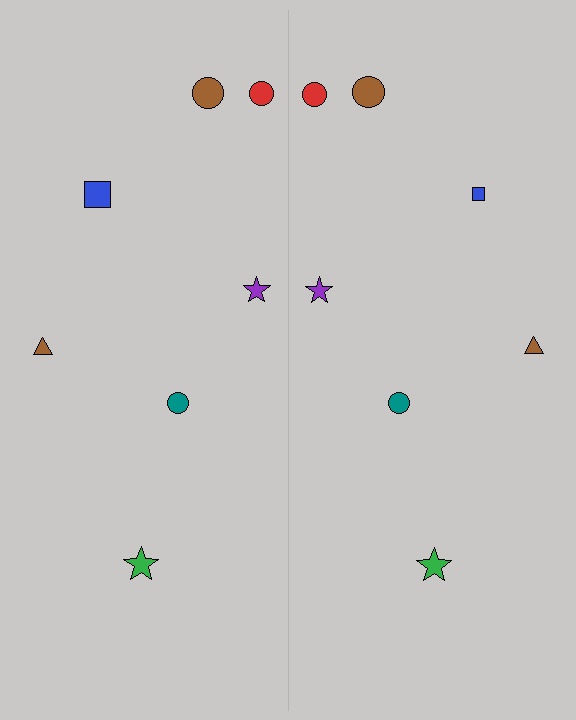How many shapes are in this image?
There are 14 shapes in this image.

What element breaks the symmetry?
The blue square on the right side has a different size than its mirror counterpart.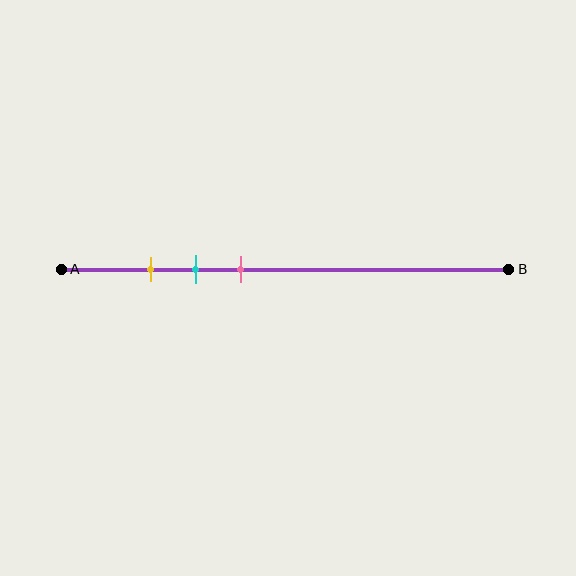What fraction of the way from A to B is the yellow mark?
The yellow mark is approximately 20% (0.2) of the way from A to B.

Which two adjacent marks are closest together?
The yellow and cyan marks are the closest adjacent pair.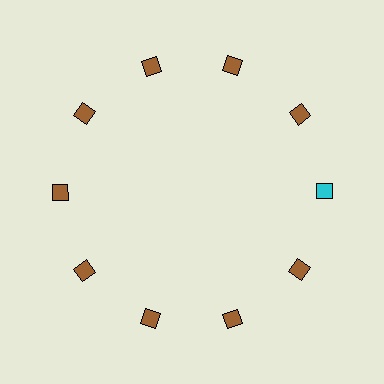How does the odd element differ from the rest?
It has a different color: cyan instead of brown.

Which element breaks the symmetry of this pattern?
The cyan diamond at roughly the 3 o'clock position breaks the symmetry. All other shapes are brown diamonds.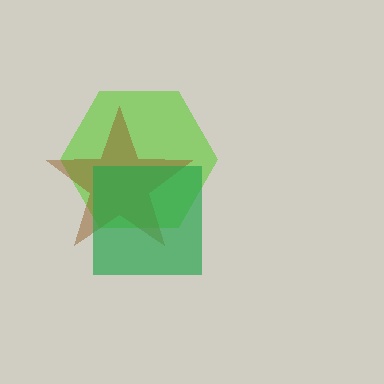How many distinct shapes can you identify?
There are 3 distinct shapes: a lime hexagon, a brown star, a green square.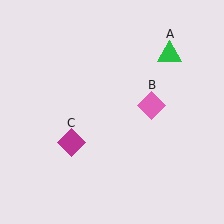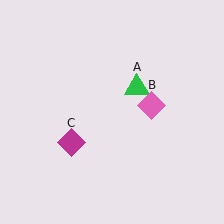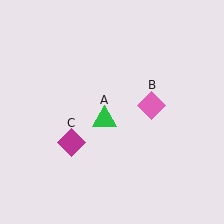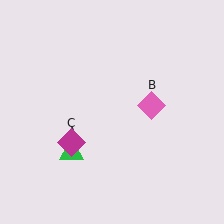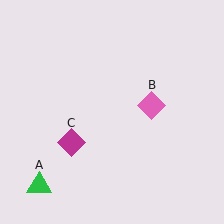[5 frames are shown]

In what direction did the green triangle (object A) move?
The green triangle (object A) moved down and to the left.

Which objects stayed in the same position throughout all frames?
Pink diamond (object B) and magenta diamond (object C) remained stationary.